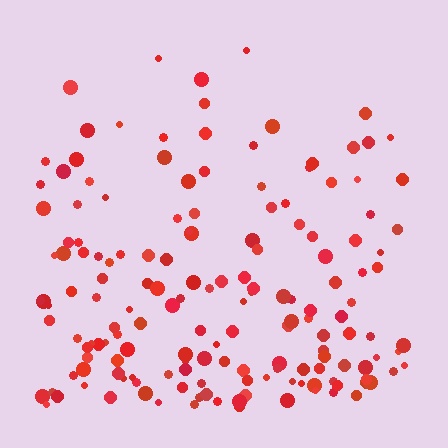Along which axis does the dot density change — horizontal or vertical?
Vertical.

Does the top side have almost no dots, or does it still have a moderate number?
Still a moderate number, just noticeably fewer than the bottom.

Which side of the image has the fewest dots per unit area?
The top.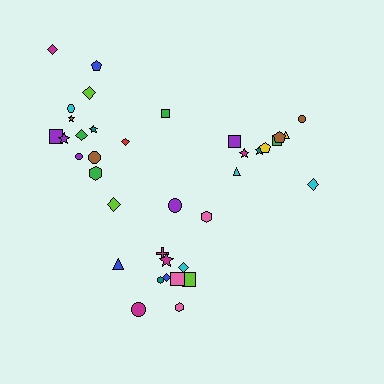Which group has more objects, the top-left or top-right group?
The top-left group.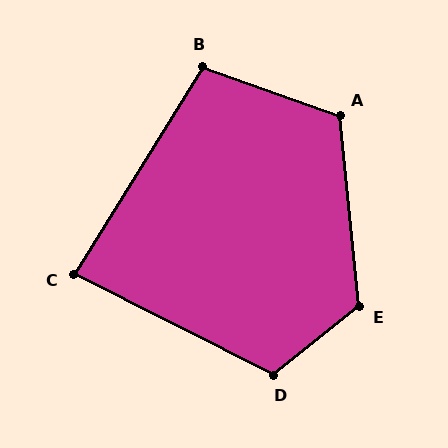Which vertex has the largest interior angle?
E, at approximately 123 degrees.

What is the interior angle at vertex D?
Approximately 115 degrees (obtuse).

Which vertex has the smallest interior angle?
C, at approximately 85 degrees.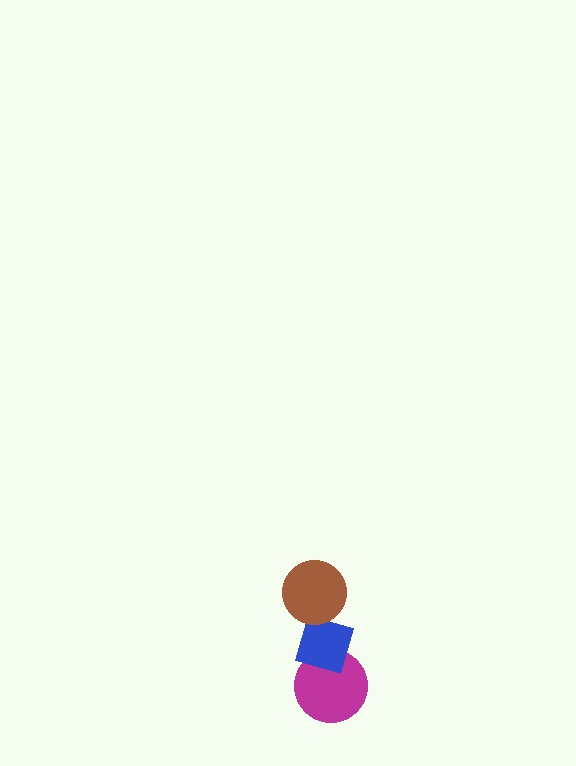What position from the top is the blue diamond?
The blue diamond is 2nd from the top.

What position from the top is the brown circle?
The brown circle is 1st from the top.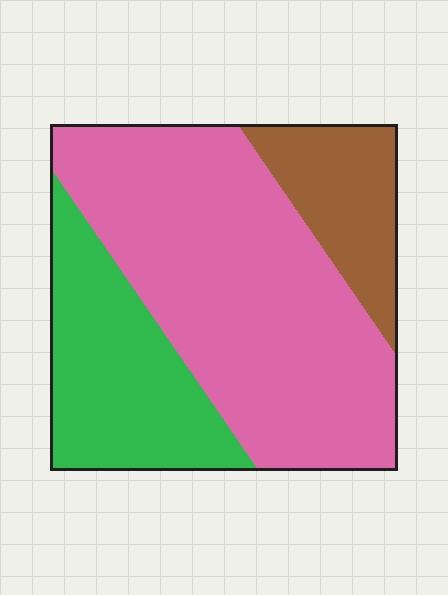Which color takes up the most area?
Pink, at roughly 60%.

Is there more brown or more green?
Green.